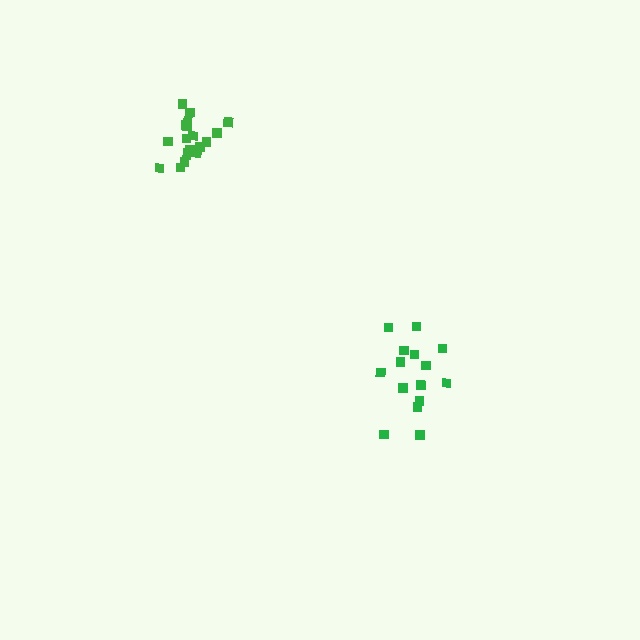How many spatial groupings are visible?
There are 2 spatial groupings.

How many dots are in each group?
Group 1: 16 dots, Group 2: 19 dots (35 total).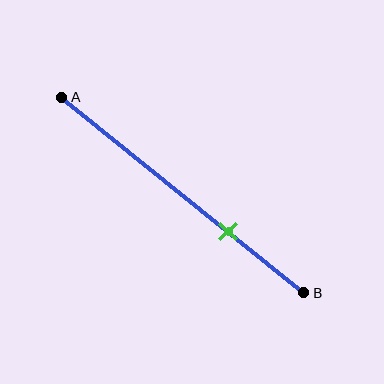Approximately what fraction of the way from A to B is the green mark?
The green mark is approximately 70% of the way from A to B.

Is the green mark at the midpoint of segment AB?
No, the mark is at about 70% from A, not at the 50% midpoint.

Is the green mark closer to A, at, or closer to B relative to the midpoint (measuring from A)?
The green mark is closer to point B than the midpoint of segment AB.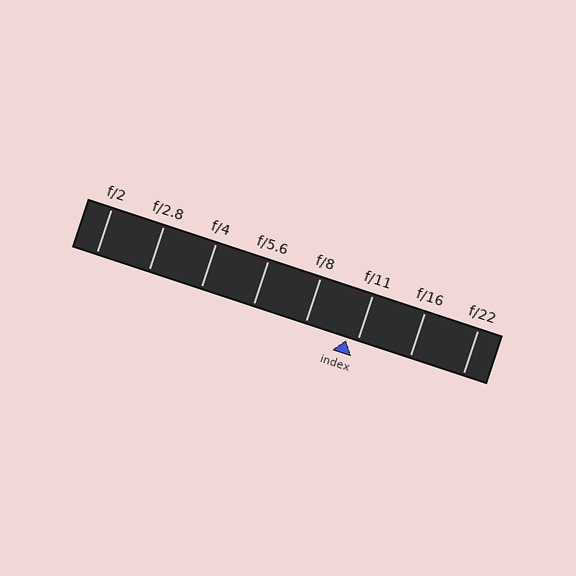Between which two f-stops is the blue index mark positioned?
The index mark is between f/8 and f/11.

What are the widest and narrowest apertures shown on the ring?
The widest aperture shown is f/2 and the narrowest is f/22.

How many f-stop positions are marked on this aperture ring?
There are 8 f-stop positions marked.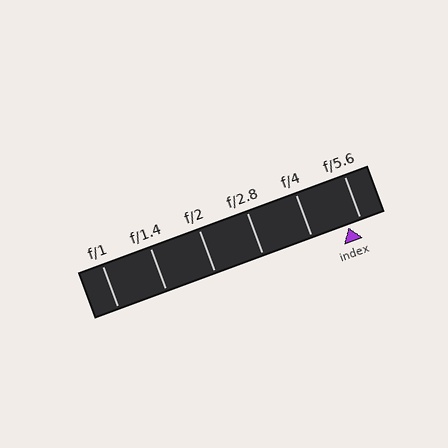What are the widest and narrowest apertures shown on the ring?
The widest aperture shown is f/1 and the narrowest is f/5.6.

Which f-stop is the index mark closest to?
The index mark is closest to f/5.6.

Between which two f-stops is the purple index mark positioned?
The index mark is between f/4 and f/5.6.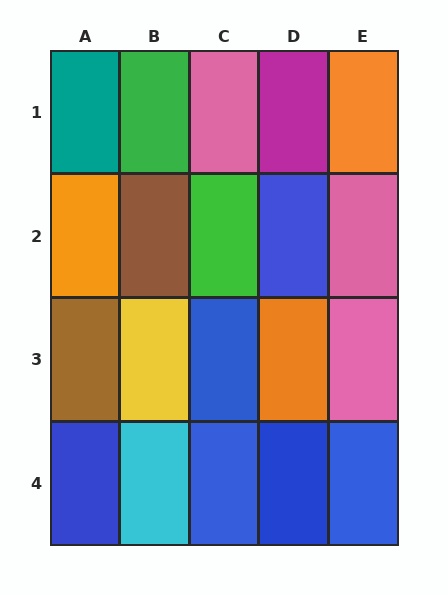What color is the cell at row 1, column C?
Pink.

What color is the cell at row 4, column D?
Blue.